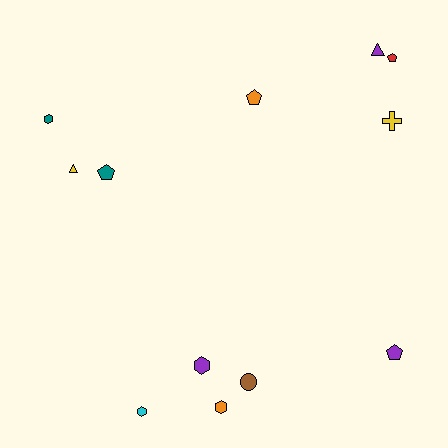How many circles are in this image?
There is 1 circle.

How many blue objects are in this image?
There are no blue objects.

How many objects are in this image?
There are 12 objects.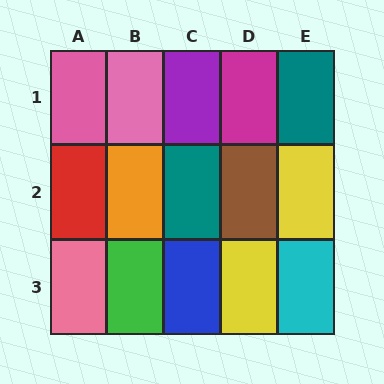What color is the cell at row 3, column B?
Green.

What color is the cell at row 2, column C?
Teal.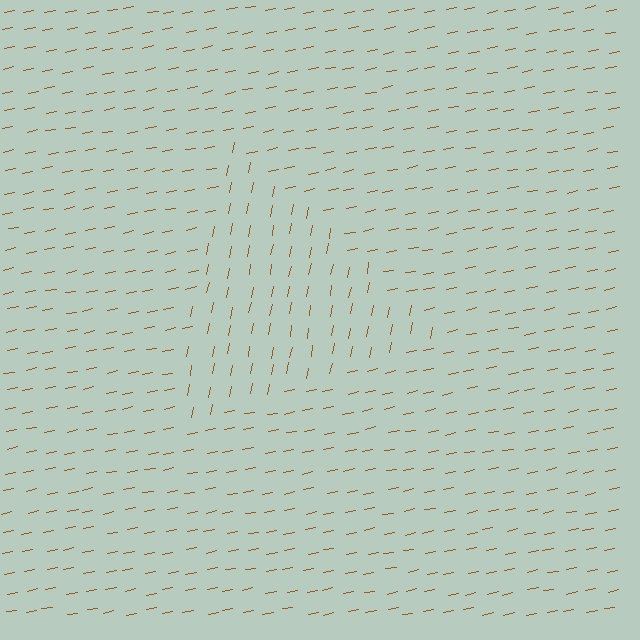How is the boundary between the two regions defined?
The boundary is defined purely by a change in line orientation (approximately 67 degrees difference). All lines are the same color and thickness.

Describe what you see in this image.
The image is filled with small brown line segments. A triangle region in the image has lines oriented differently from the surrounding lines, creating a visible texture boundary.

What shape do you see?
I see a triangle.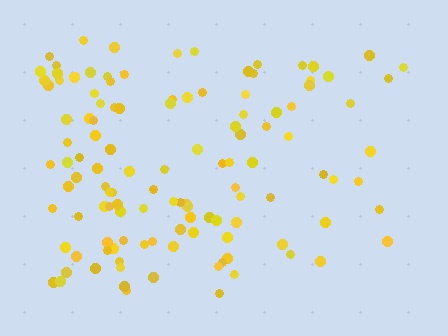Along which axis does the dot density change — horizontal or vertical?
Horizontal.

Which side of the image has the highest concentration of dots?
The left.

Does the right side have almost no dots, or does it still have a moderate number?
Still a moderate number, just noticeably fewer than the left.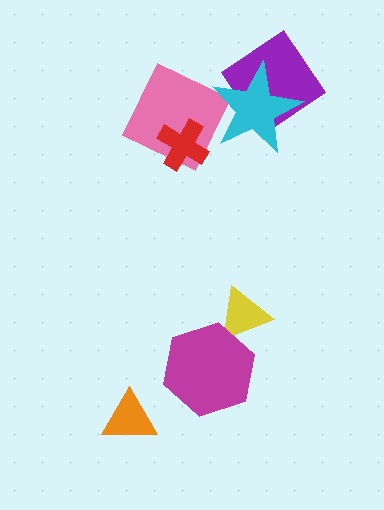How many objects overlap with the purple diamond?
1 object overlaps with the purple diamond.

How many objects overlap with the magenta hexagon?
1 object overlaps with the magenta hexagon.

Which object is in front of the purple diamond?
The cyan star is in front of the purple diamond.